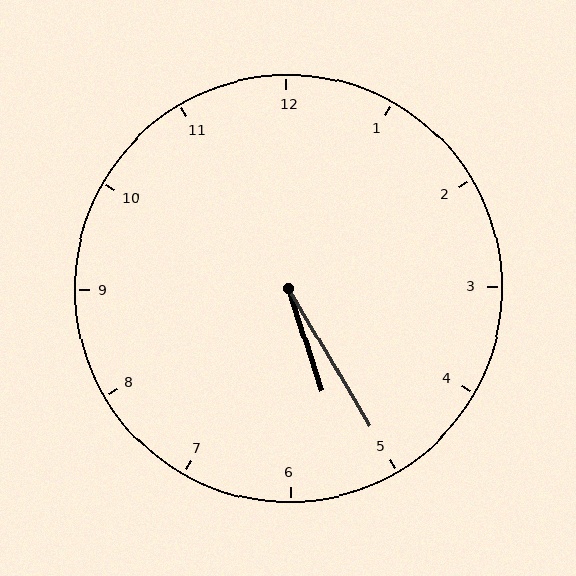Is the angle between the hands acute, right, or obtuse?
It is acute.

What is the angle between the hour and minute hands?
Approximately 12 degrees.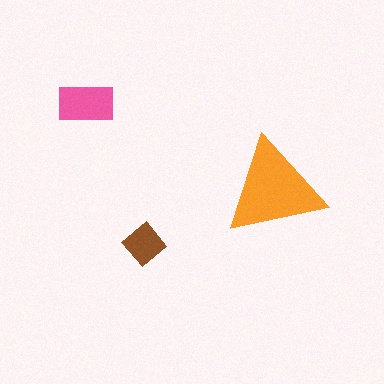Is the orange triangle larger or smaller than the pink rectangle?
Larger.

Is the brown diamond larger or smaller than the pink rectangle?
Smaller.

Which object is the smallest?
The brown diamond.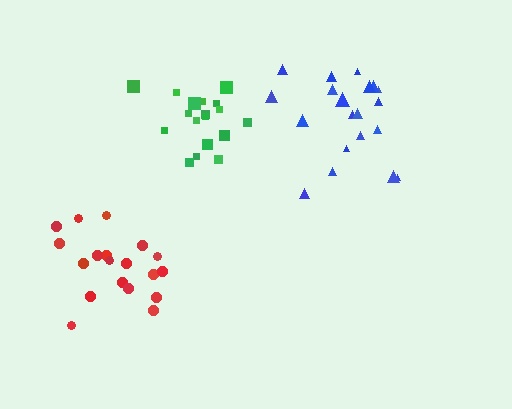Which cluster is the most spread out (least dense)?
Red.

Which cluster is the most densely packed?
Green.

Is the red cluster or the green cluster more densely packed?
Green.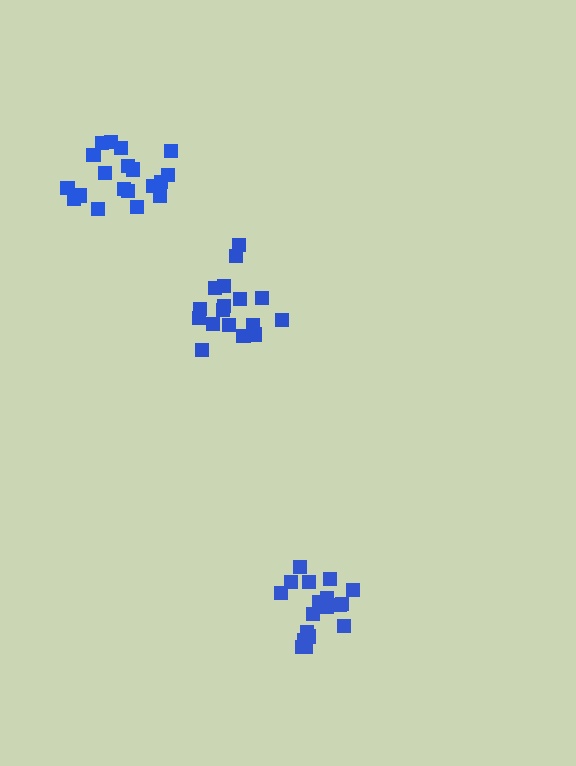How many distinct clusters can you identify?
There are 3 distinct clusters.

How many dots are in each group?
Group 1: 19 dots, Group 2: 17 dots, Group 3: 19 dots (55 total).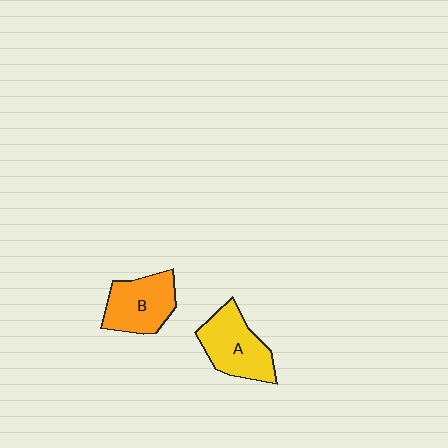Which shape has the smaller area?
Shape B (orange).